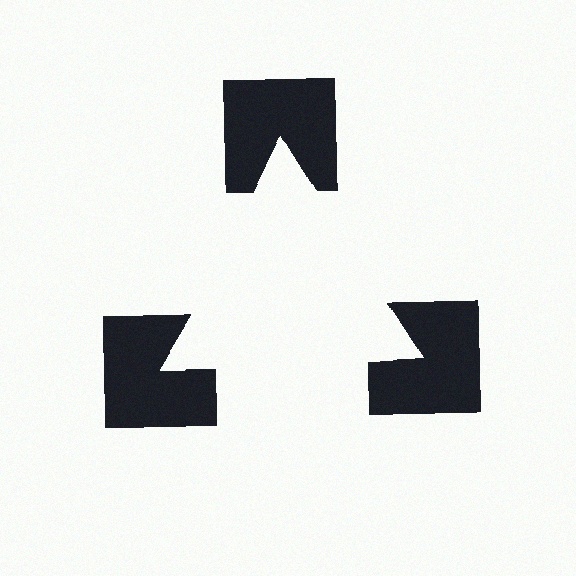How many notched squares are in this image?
There are 3 — one at each vertex of the illusory triangle.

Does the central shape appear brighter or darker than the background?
It typically appears slightly brighter than the background, even though no actual brightness change is drawn.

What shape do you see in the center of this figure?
An illusory triangle — its edges are inferred from the aligned wedge cuts in the notched squares, not physically drawn.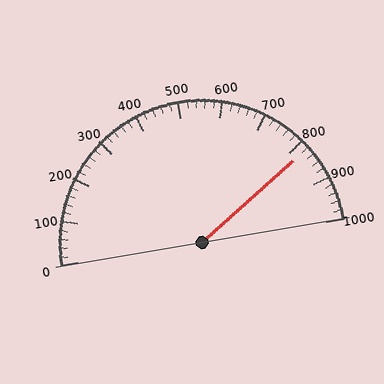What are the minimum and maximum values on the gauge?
The gauge ranges from 0 to 1000.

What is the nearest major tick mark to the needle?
The nearest major tick mark is 800.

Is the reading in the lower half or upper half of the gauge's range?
The reading is in the upper half of the range (0 to 1000).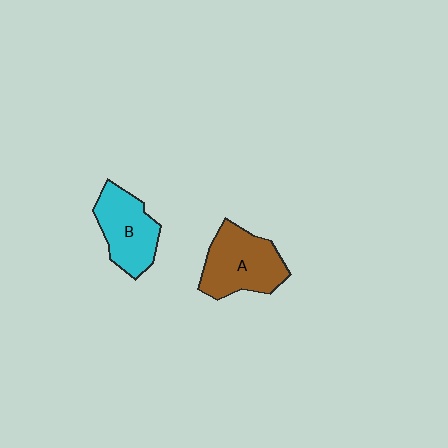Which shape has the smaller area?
Shape B (cyan).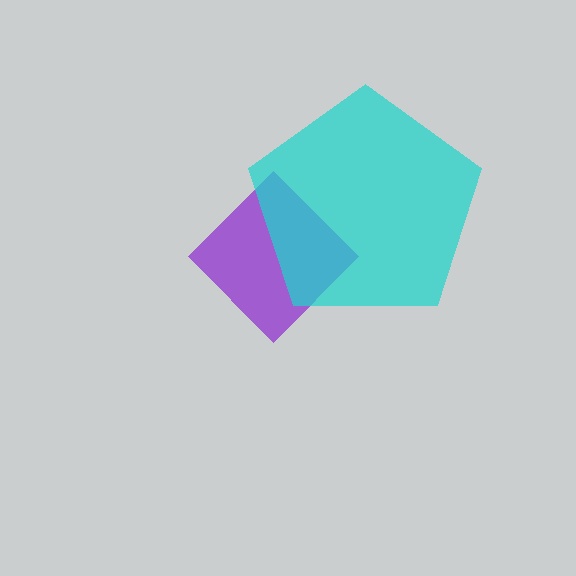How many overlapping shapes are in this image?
There are 2 overlapping shapes in the image.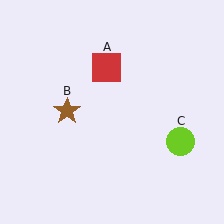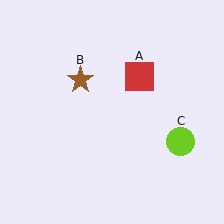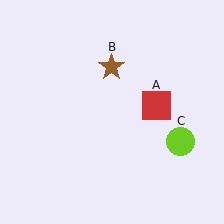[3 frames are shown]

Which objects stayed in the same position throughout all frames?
Lime circle (object C) remained stationary.